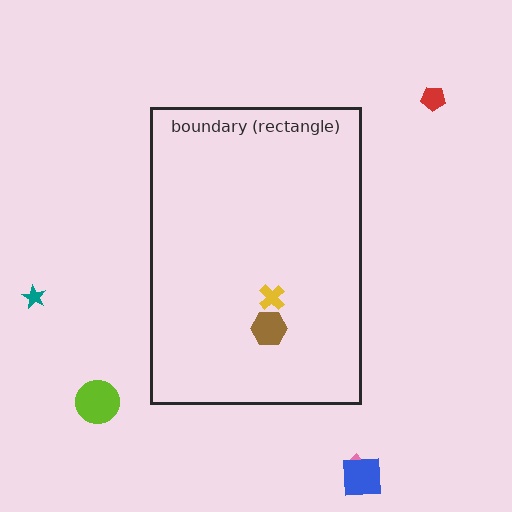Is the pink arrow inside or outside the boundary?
Outside.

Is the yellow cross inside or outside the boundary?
Inside.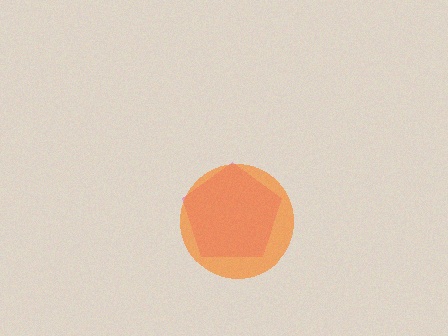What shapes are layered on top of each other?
The layered shapes are: a pink pentagon, an orange circle.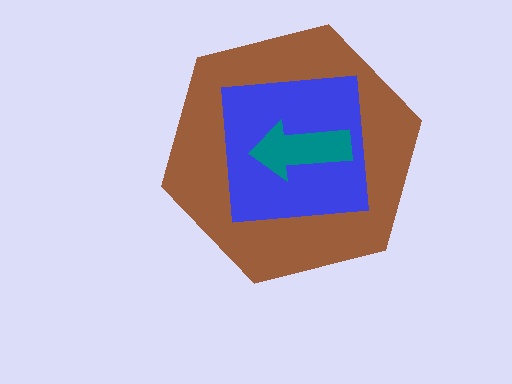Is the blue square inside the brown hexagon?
Yes.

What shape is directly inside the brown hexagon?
The blue square.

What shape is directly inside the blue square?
The teal arrow.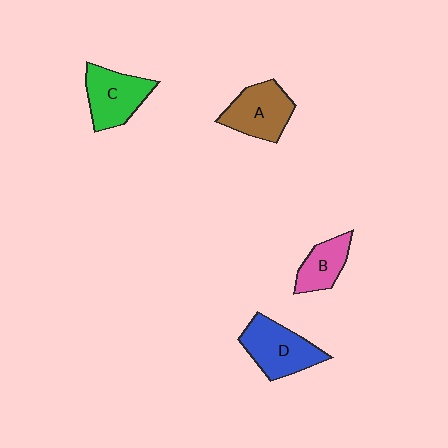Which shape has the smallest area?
Shape B (pink).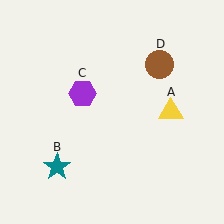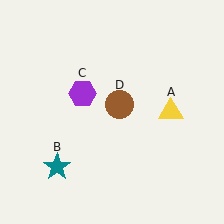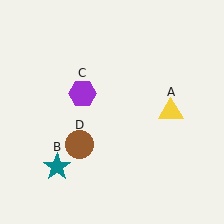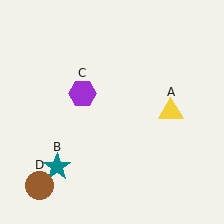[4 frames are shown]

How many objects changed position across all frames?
1 object changed position: brown circle (object D).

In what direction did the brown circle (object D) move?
The brown circle (object D) moved down and to the left.